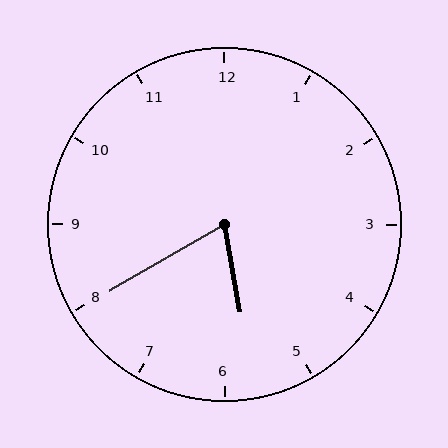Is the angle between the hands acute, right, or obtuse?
It is acute.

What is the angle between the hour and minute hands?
Approximately 70 degrees.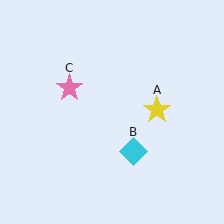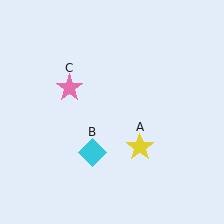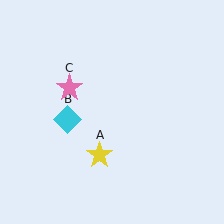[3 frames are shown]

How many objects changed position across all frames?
2 objects changed position: yellow star (object A), cyan diamond (object B).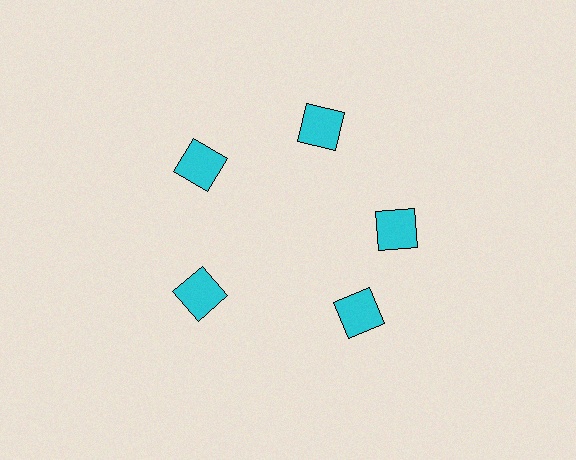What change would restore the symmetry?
The symmetry would be restored by rotating it back into even spacing with its neighbors so that all 5 squares sit at equal angles and equal distance from the center.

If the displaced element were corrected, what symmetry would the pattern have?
It would have 5-fold rotational symmetry — the pattern would map onto itself every 72 degrees.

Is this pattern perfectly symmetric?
No. The 5 cyan squares are arranged in a ring, but one element near the 5 o'clock position is rotated out of alignment along the ring, breaking the 5-fold rotational symmetry.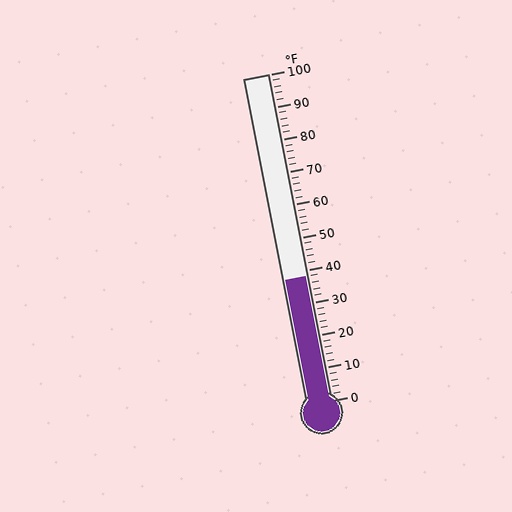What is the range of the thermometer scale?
The thermometer scale ranges from 0°F to 100°F.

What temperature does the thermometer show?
The thermometer shows approximately 38°F.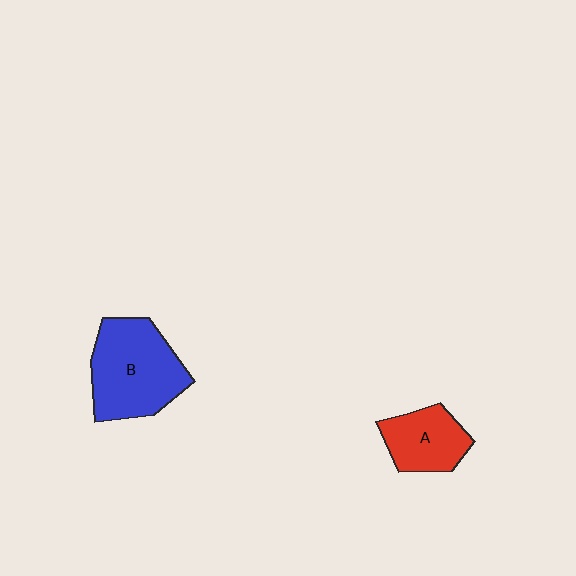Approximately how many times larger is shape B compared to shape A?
Approximately 1.7 times.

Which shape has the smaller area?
Shape A (red).